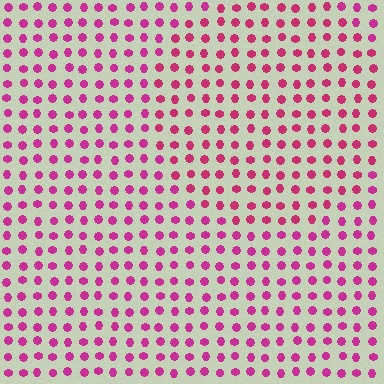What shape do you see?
I see a circle.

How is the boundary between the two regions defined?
The boundary is defined purely by a slight shift in hue (about 16 degrees). Spacing, size, and orientation are identical on both sides.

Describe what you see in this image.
The image is filled with small magenta elements in a uniform arrangement. A circle-shaped region is visible where the elements are tinted to a slightly different hue, forming a subtle color boundary.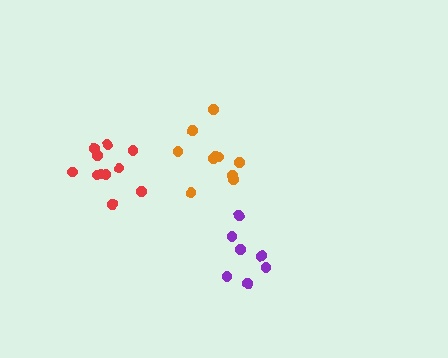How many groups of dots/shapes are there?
There are 3 groups.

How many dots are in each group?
Group 1: 10 dots, Group 2: 7 dots, Group 3: 11 dots (28 total).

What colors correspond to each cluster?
The clusters are colored: orange, purple, red.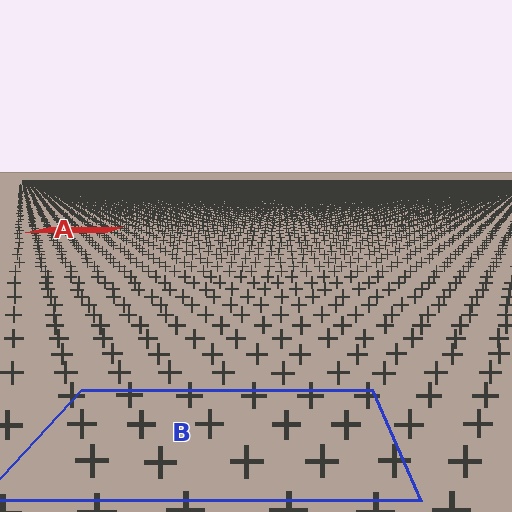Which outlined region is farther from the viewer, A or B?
Region A is farther from the viewer — the texture elements inside it appear smaller and more densely packed.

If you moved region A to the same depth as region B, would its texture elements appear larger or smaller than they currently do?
They would appear larger. At a closer depth, the same texture elements are projected at a bigger on-screen size.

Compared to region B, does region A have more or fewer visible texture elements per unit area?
Region A has more texture elements per unit area — they are packed more densely because it is farther away.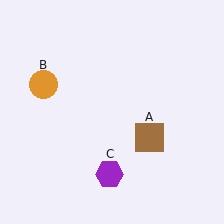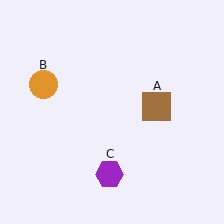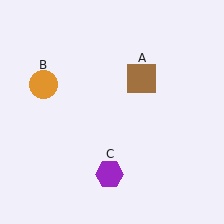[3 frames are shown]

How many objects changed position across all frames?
1 object changed position: brown square (object A).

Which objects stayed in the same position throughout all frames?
Orange circle (object B) and purple hexagon (object C) remained stationary.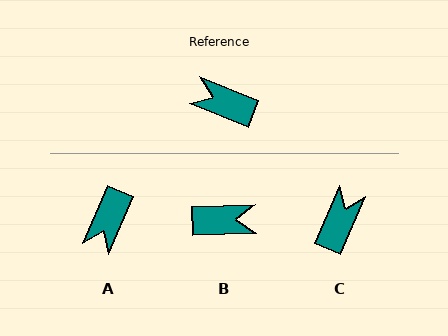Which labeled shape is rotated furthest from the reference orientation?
B, about 156 degrees away.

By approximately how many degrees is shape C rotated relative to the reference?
Approximately 91 degrees clockwise.